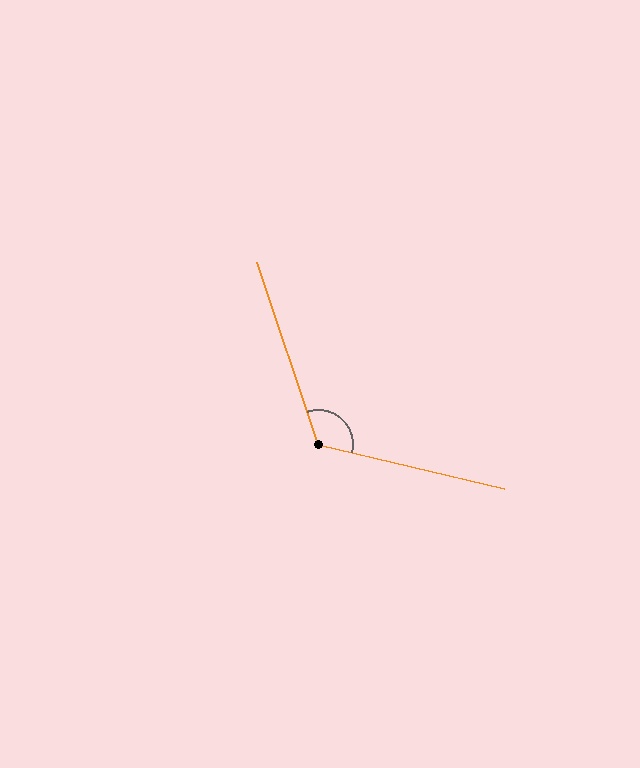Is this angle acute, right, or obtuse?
It is obtuse.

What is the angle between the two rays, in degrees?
Approximately 122 degrees.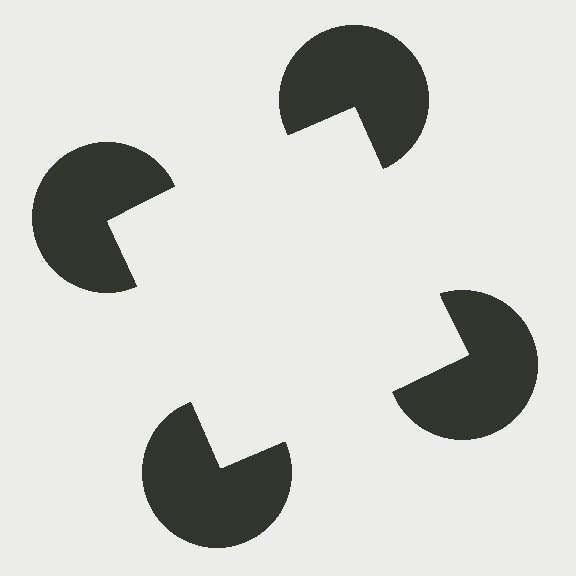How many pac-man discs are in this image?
There are 4 — one at each vertex of the illusory square.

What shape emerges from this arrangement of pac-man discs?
An illusory square — its edges are inferred from the aligned wedge cuts in the pac-man discs, not physically drawn.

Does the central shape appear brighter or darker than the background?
It typically appears slightly brighter than the background, even though no actual brightness change is drawn.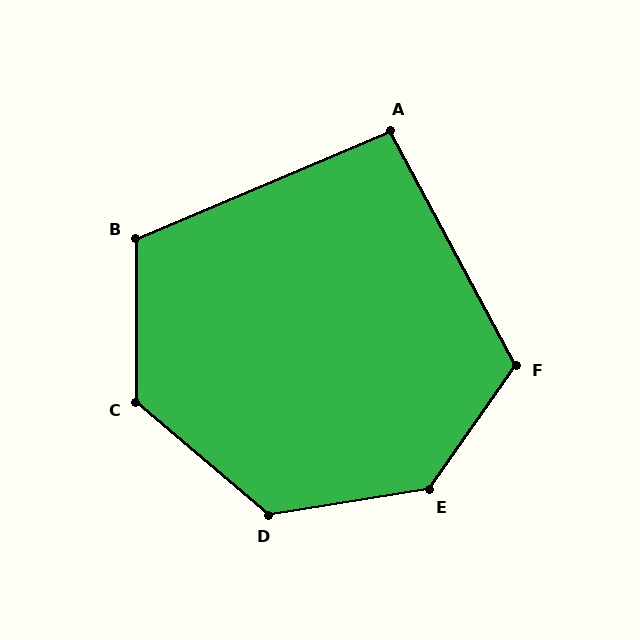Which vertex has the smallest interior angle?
A, at approximately 95 degrees.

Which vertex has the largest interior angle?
E, at approximately 134 degrees.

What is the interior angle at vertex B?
Approximately 113 degrees (obtuse).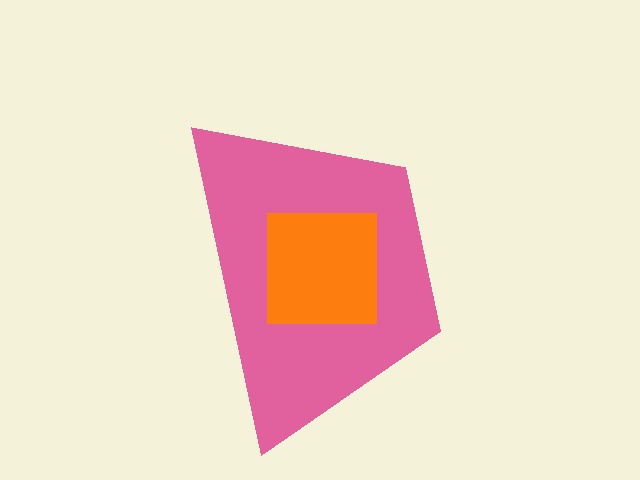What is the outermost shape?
The pink trapezoid.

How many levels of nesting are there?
2.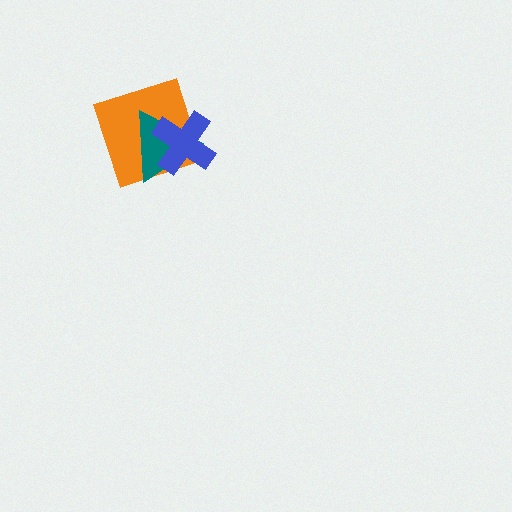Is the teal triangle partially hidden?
Yes, it is partially covered by another shape.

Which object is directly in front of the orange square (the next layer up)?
The teal triangle is directly in front of the orange square.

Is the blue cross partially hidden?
No, no other shape covers it.